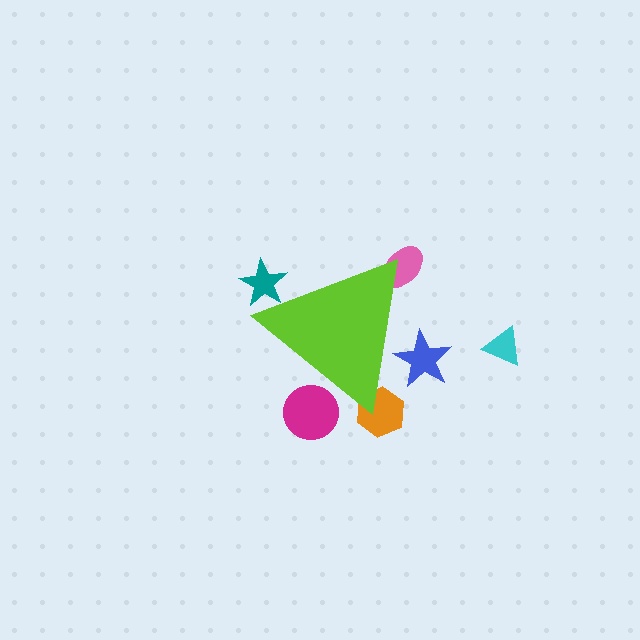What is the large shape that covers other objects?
A lime triangle.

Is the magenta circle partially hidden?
Yes, the magenta circle is partially hidden behind the lime triangle.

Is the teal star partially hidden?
Yes, the teal star is partially hidden behind the lime triangle.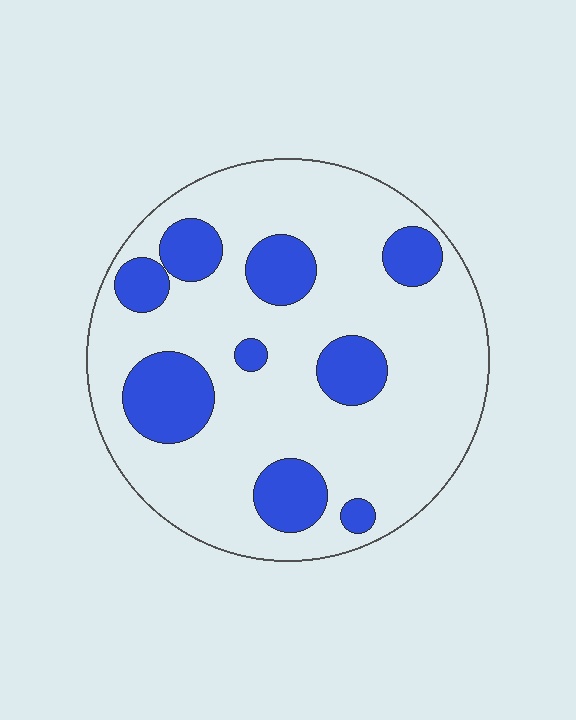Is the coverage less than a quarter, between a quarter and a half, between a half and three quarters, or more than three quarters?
Less than a quarter.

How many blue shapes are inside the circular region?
9.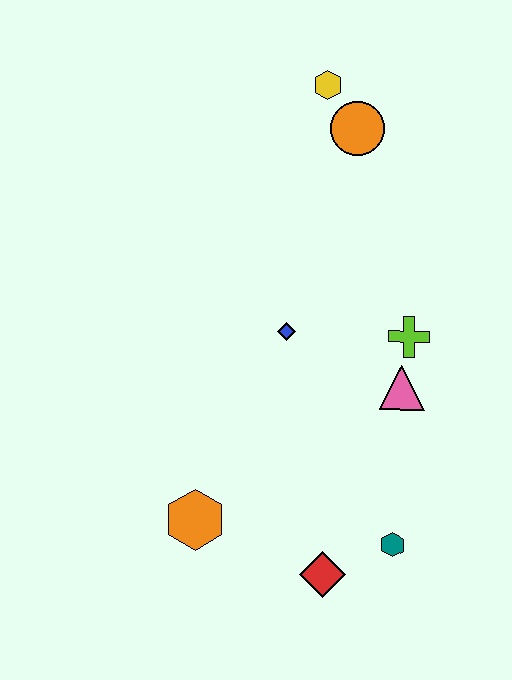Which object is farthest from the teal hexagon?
The yellow hexagon is farthest from the teal hexagon.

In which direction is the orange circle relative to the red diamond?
The orange circle is above the red diamond.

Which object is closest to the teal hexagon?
The red diamond is closest to the teal hexagon.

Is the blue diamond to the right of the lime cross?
No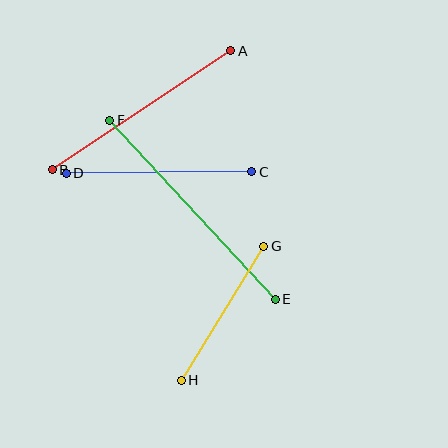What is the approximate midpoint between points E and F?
The midpoint is at approximately (192, 210) pixels.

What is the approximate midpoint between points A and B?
The midpoint is at approximately (141, 110) pixels.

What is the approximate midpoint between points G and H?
The midpoint is at approximately (222, 313) pixels.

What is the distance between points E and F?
The distance is approximately 244 pixels.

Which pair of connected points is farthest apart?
Points E and F are farthest apart.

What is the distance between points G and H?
The distance is approximately 158 pixels.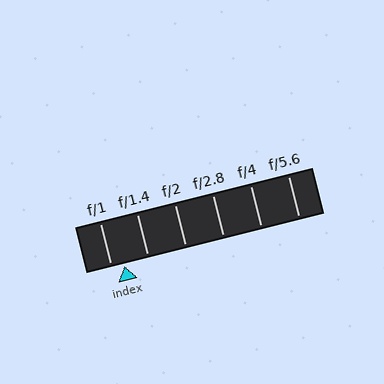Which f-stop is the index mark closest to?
The index mark is closest to f/1.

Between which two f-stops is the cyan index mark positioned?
The index mark is between f/1 and f/1.4.